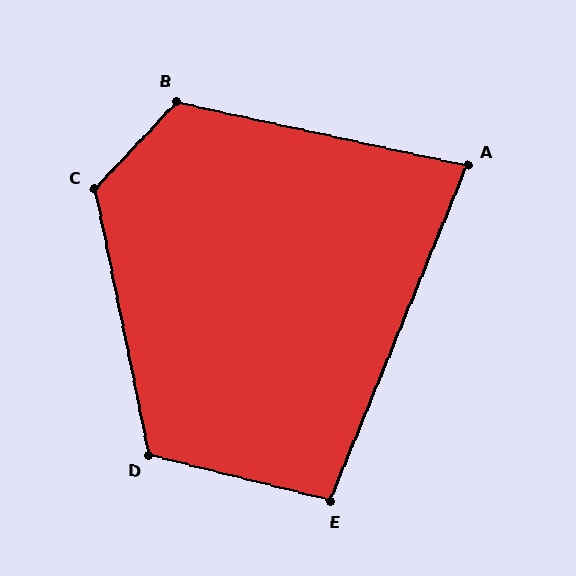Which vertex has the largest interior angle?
C, at approximately 125 degrees.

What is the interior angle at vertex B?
Approximately 121 degrees (obtuse).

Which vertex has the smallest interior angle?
A, at approximately 80 degrees.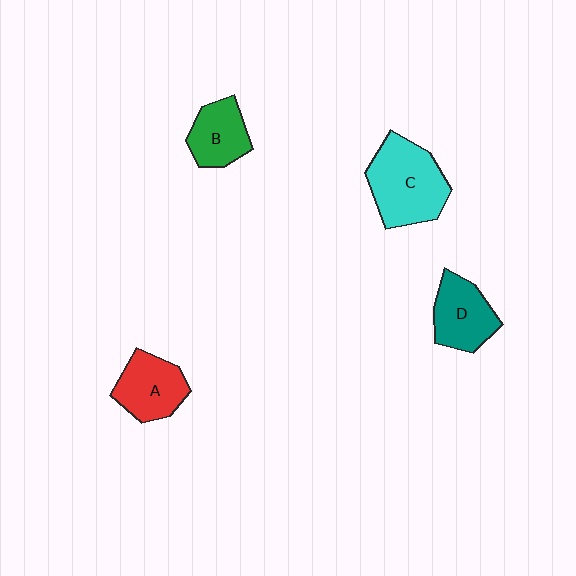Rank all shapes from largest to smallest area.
From largest to smallest: C (cyan), D (teal), A (red), B (green).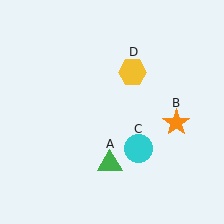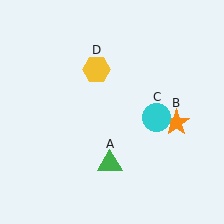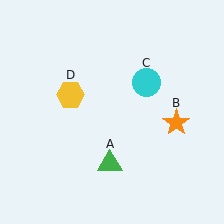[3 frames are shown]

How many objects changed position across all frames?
2 objects changed position: cyan circle (object C), yellow hexagon (object D).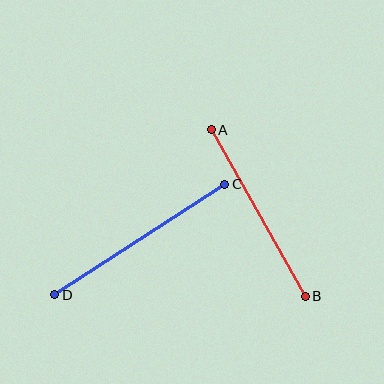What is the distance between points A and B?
The distance is approximately 191 pixels.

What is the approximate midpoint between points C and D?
The midpoint is at approximately (140, 239) pixels.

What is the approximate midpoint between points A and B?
The midpoint is at approximately (258, 213) pixels.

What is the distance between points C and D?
The distance is approximately 202 pixels.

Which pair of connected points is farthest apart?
Points C and D are farthest apart.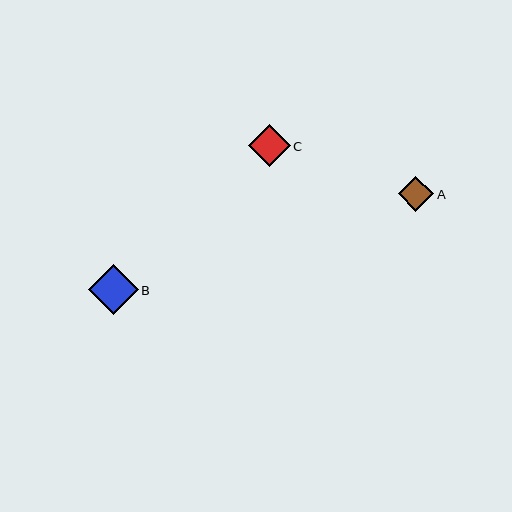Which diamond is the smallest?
Diamond A is the smallest with a size of approximately 35 pixels.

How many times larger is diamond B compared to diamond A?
Diamond B is approximately 1.4 times the size of diamond A.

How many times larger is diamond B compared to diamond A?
Diamond B is approximately 1.4 times the size of diamond A.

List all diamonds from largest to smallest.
From largest to smallest: B, C, A.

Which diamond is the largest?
Diamond B is the largest with a size of approximately 50 pixels.